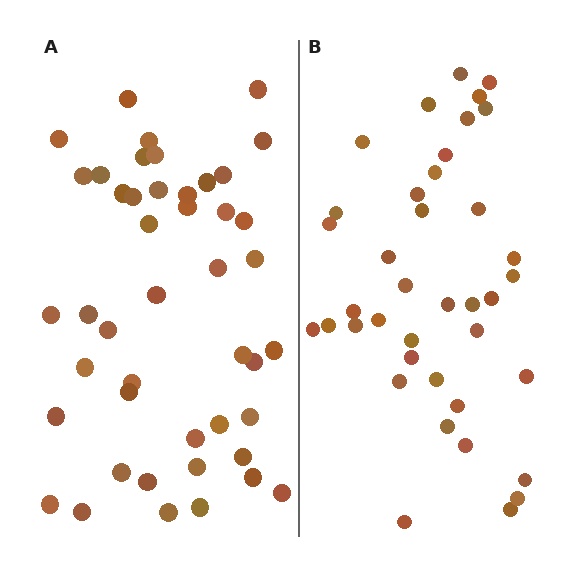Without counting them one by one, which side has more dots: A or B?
Region A (the left region) has more dots.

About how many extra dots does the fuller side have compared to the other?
Region A has about 6 more dots than region B.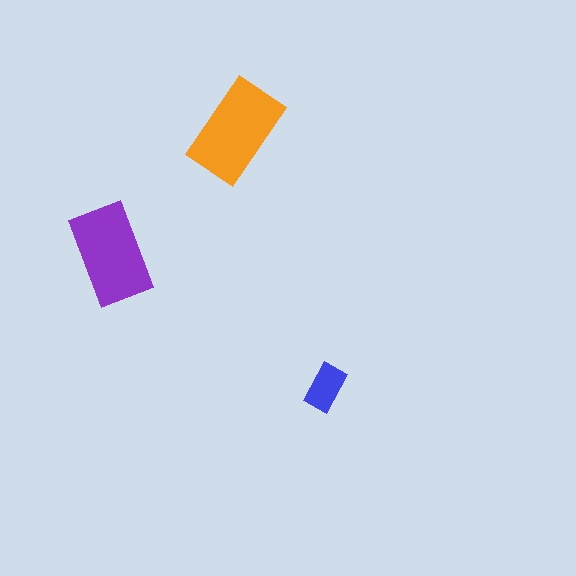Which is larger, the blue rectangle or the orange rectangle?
The orange one.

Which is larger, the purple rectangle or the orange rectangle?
The orange one.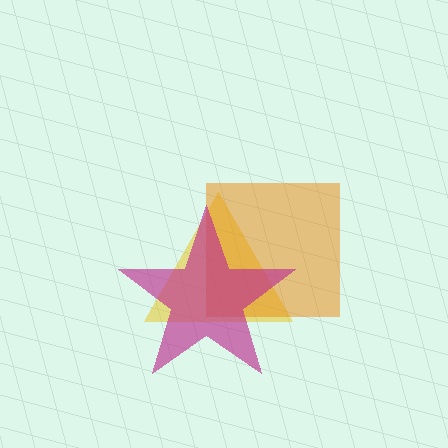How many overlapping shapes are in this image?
There are 3 overlapping shapes in the image.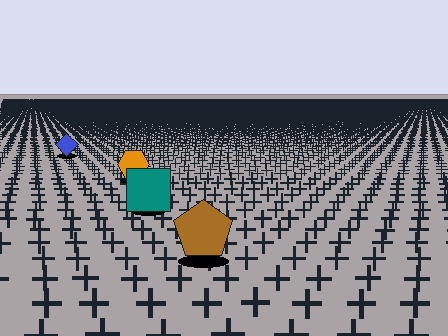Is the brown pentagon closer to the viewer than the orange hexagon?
Yes. The brown pentagon is closer — you can tell from the texture gradient: the ground texture is coarser near it.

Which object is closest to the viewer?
The brown pentagon is closest. The texture marks near it are larger and more spread out.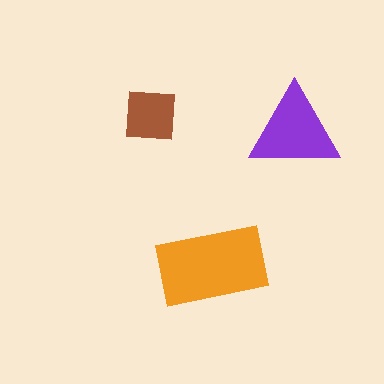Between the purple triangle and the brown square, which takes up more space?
The purple triangle.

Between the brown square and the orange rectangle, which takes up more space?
The orange rectangle.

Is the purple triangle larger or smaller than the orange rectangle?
Smaller.